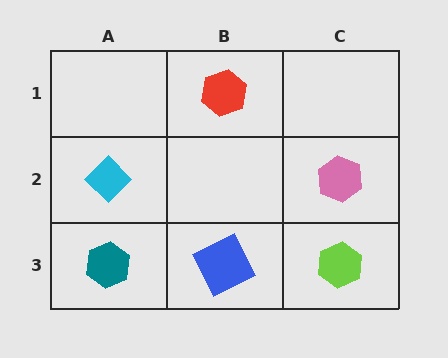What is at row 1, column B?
A red hexagon.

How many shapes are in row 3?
3 shapes.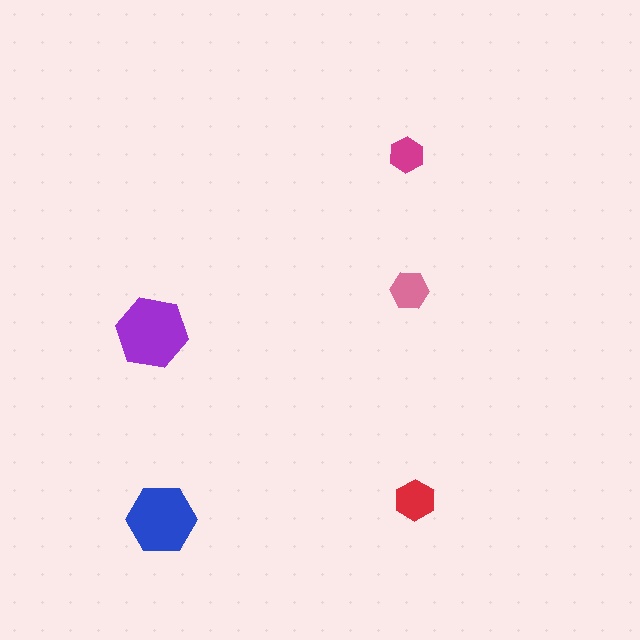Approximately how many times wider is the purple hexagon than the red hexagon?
About 2 times wider.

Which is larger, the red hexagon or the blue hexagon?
The blue one.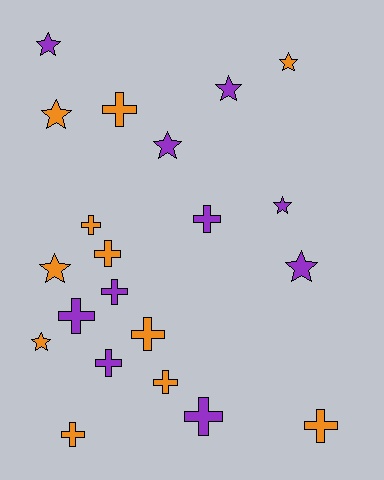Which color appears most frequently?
Orange, with 11 objects.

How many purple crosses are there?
There are 5 purple crosses.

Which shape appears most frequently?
Cross, with 12 objects.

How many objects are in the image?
There are 21 objects.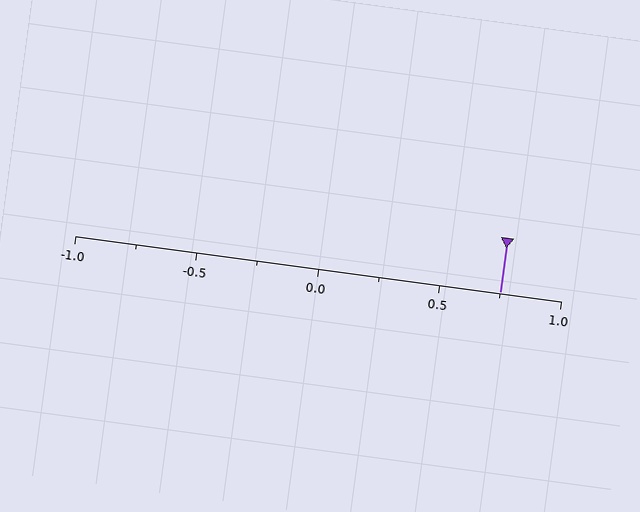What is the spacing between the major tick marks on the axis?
The major ticks are spaced 0.5 apart.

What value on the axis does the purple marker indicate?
The marker indicates approximately 0.75.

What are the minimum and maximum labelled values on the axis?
The axis runs from -1.0 to 1.0.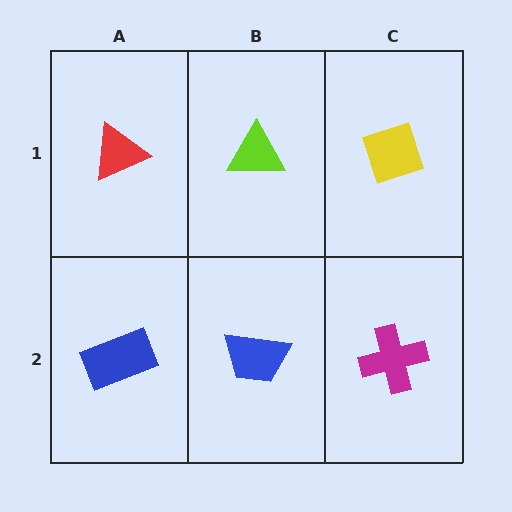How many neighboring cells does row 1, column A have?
2.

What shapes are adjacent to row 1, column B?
A blue trapezoid (row 2, column B), a red triangle (row 1, column A), a yellow diamond (row 1, column C).